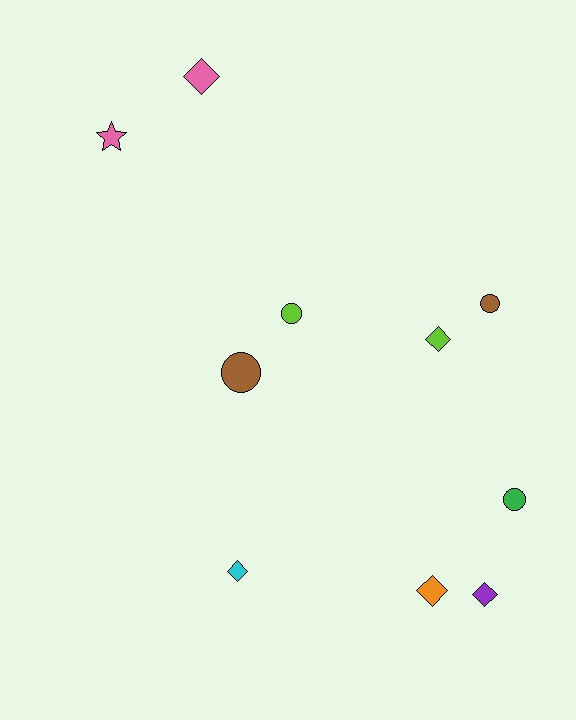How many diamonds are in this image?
There are 5 diamonds.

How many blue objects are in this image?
There are no blue objects.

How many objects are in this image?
There are 10 objects.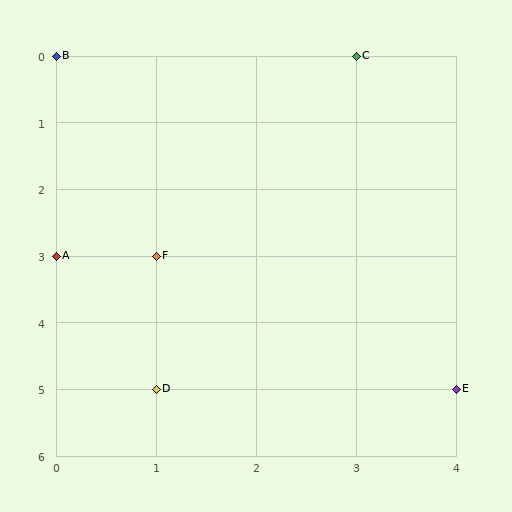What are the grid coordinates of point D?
Point D is at grid coordinates (1, 5).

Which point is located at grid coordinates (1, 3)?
Point F is at (1, 3).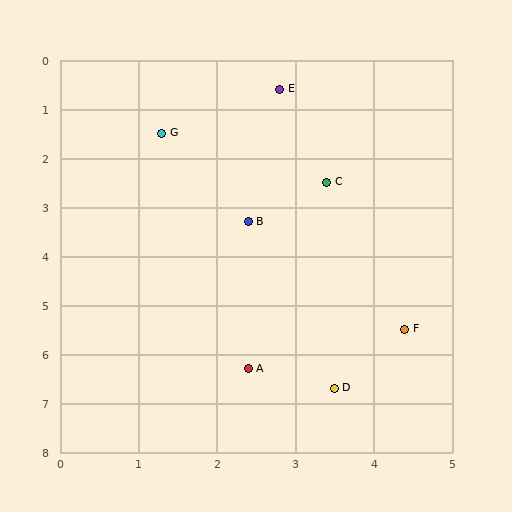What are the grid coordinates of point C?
Point C is at approximately (3.4, 2.5).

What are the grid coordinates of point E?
Point E is at approximately (2.8, 0.6).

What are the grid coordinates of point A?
Point A is at approximately (2.4, 6.3).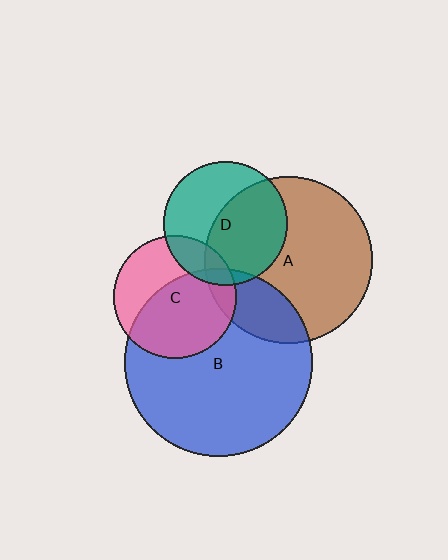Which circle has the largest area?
Circle B (blue).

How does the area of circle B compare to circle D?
Approximately 2.3 times.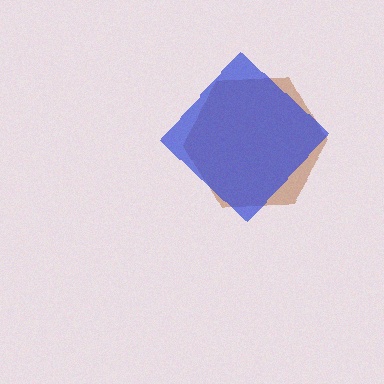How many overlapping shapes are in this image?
There are 2 overlapping shapes in the image.